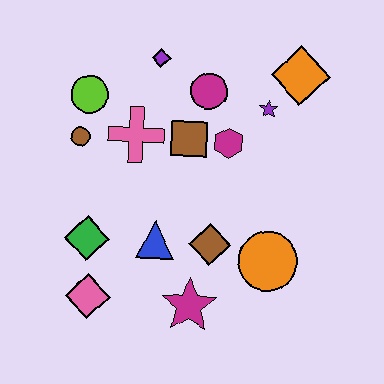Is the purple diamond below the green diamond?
No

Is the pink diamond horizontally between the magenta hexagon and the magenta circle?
No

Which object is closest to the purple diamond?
The magenta circle is closest to the purple diamond.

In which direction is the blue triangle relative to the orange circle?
The blue triangle is to the left of the orange circle.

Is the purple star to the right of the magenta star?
Yes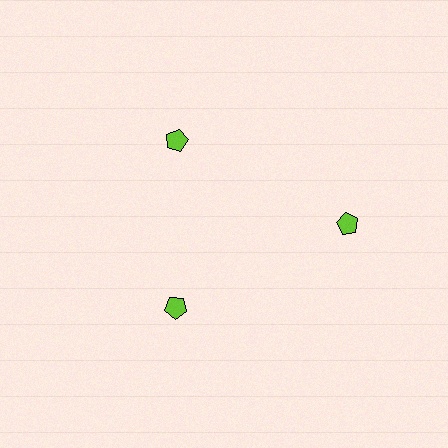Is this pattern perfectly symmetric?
No. The 3 lime pentagons are arranged in a ring, but one element near the 3 o'clock position is pushed outward from the center, breaking the 3-fold rotational symmetry.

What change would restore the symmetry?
The symmetry would be restored by moving it inward, back onto the ring so that all 3 pentagons sit at equal angles and equal distance from the center.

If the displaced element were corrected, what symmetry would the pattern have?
It would have 3-fold rotational symmetry — the pattern would map onto itself every 120 degrees.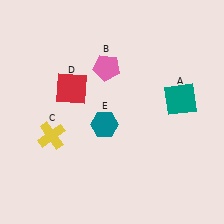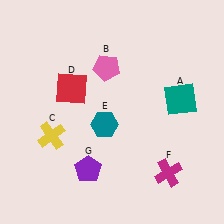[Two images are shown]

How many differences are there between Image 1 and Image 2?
There are 2 differences between the two images.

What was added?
A magenta cross (F), a purple pentagon (G) were added in Image 2.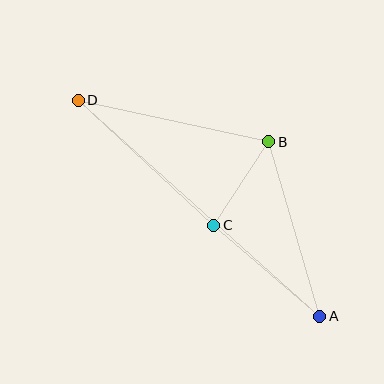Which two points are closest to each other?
Points B and C are closest to each other.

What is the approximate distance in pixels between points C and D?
The distance between C and D is approximately 184 pixels.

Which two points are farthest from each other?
Points A and D are farthest from each other.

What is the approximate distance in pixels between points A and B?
The distance between A and B is approximately 182 pixels.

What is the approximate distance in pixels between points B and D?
The distance between B and D is approximately 195 pixels.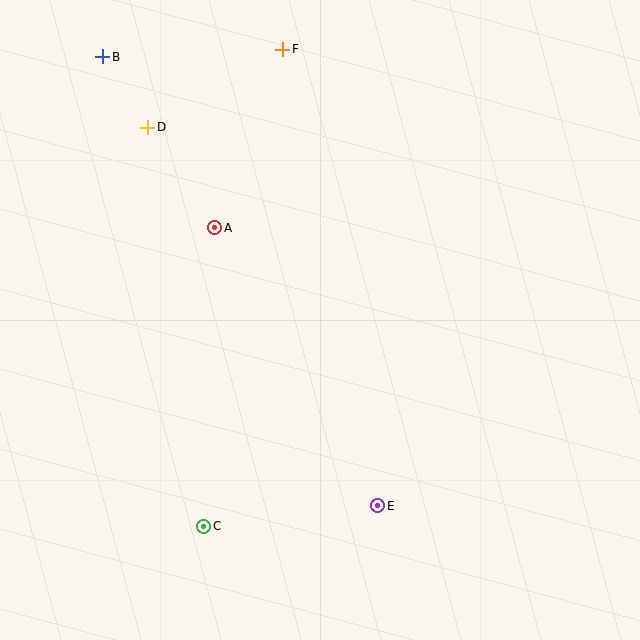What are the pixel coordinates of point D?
Point D is at (148, 127).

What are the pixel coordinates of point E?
Point E is at (378, 506).